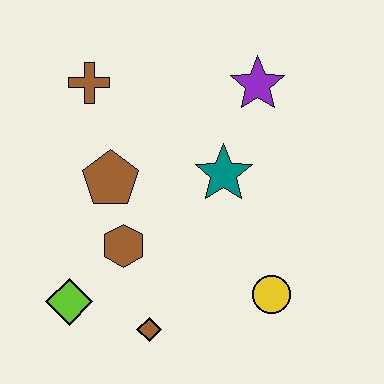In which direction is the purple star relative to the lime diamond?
The purple star is above the lime diamond.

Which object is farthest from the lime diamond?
The purple star is farthest from the lime diamond.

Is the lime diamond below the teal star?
Yes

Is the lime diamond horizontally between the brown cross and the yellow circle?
No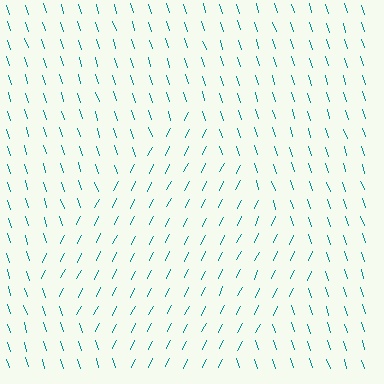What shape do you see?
I see a diamond.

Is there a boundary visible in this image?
Yes, there is a texture boundary formed by a change in line orientation.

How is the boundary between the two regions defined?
The boundary is defined purely by a change in line orientation (approximately 45 degrees difference). All lines are the same color and thickness.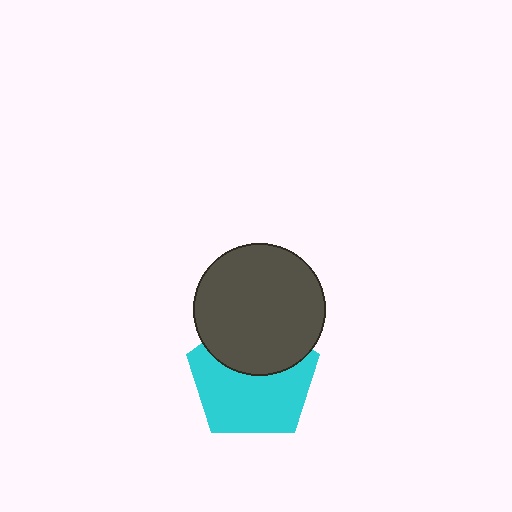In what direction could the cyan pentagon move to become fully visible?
The cyan pentagon could move down. That would shift it out from behind the dark gray circle entirely.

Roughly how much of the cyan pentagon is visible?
About half of it is visible (roughly 62%).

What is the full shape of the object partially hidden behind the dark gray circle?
The partially hidden object is a cyan pentagon.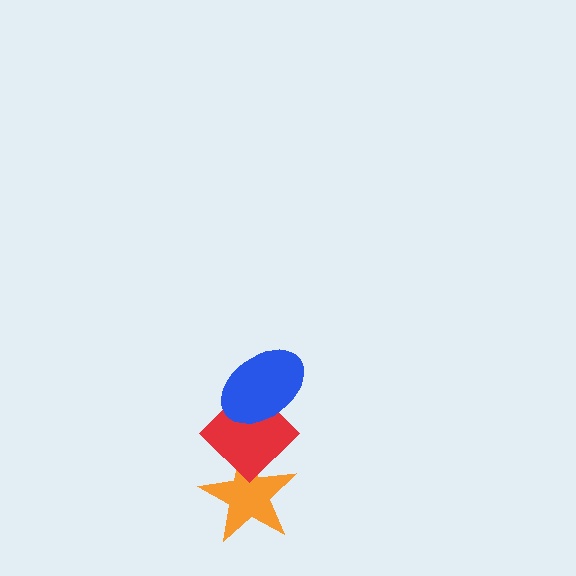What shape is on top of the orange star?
The red diamond is on top of the orange star.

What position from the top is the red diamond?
The red diamond is 2nd from the top.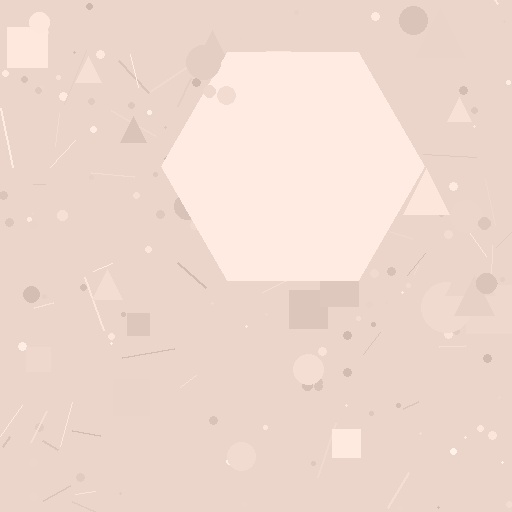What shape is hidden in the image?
A hexagon is hidden in the image.